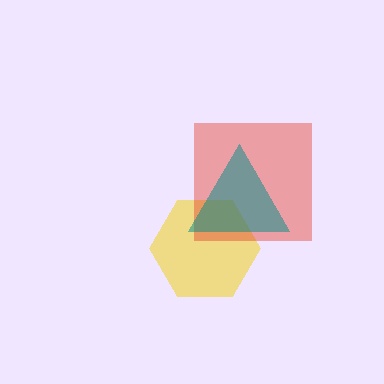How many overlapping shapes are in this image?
There are 3 overlapping shapes in the image.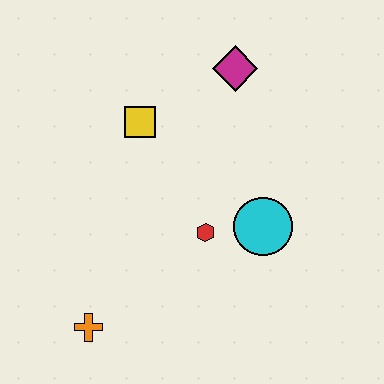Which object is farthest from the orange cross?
The magenta diamond is farthest from the orange cross.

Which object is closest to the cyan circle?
The red hexagon is closest to the cyan circle.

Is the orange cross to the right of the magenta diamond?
No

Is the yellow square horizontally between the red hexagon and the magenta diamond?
No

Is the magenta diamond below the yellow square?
No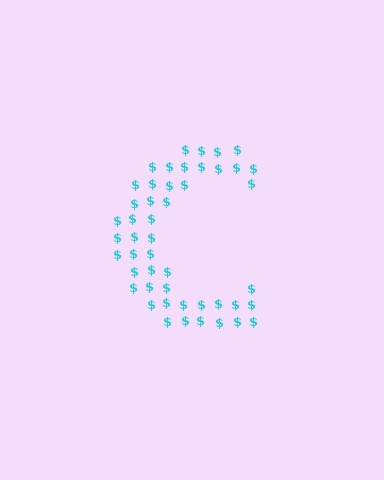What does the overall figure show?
The overall figure shows the letter C.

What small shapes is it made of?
It is made of small dollar signs.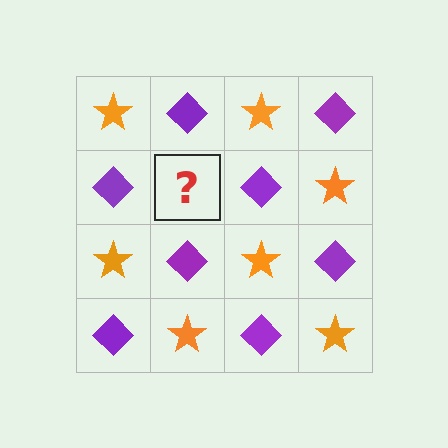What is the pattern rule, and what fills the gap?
The rule is that it alternates orange star and purple diamond in a checkerboard pattern. The gap should be filled with an orange star.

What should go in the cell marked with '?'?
The missing cell should contain an orange star.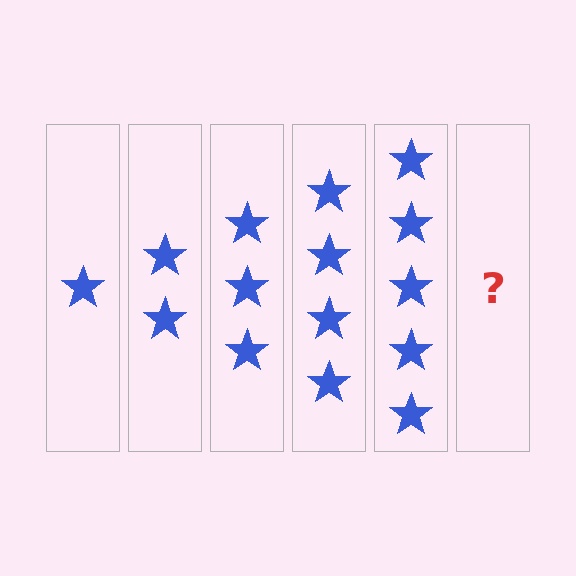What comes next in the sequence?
The next element should be 6 stars.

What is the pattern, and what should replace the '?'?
The pattern is that each step adds one more star. The '?' should be 6 stars.